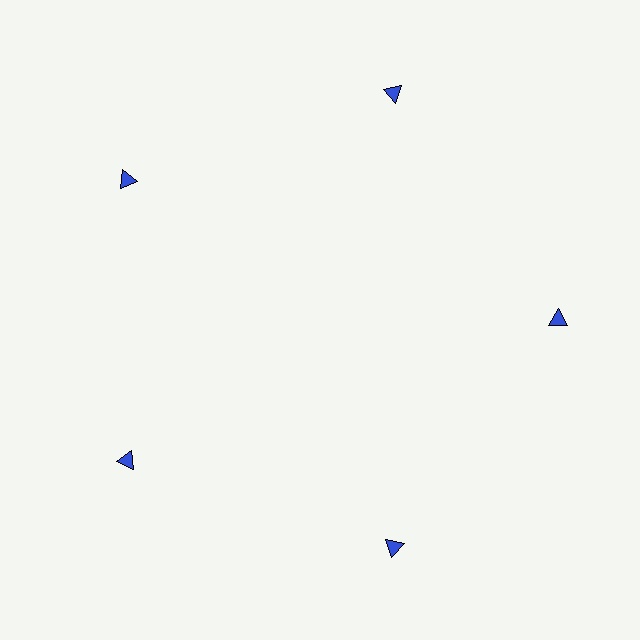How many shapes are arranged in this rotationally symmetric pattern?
There are 5 shapes, arranged in 5 groups of 1.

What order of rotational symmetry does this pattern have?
This pattern has 5-fold rotational symmetry.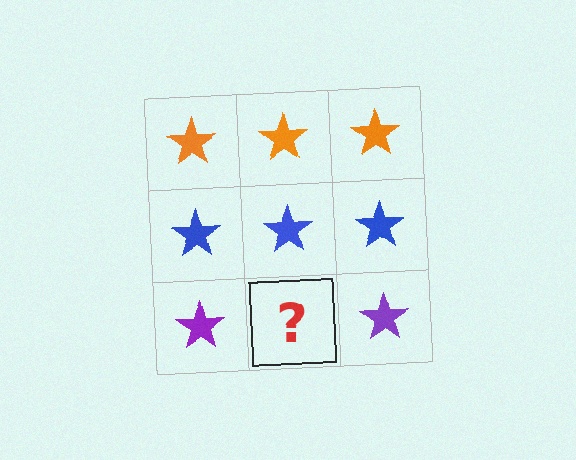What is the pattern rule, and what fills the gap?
The rule is that each row has a consistent color. The gap should be filled with a purple star.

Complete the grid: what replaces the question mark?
The question mark should be replaced with a purple star.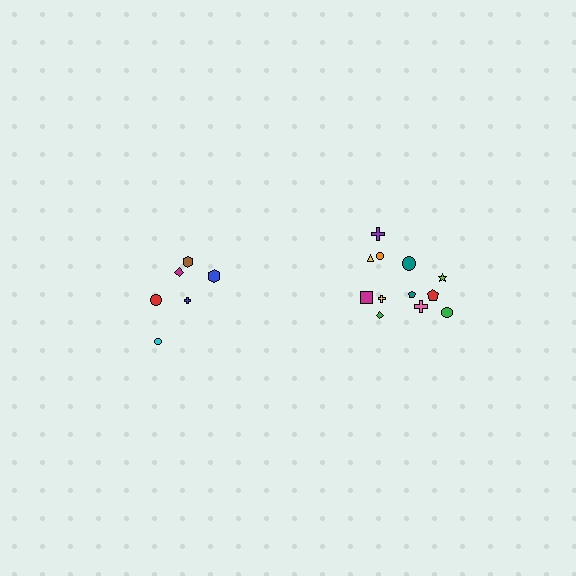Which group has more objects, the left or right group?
The right group.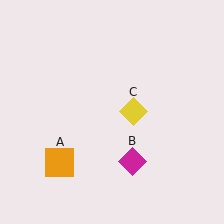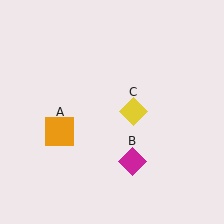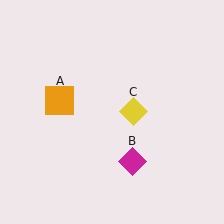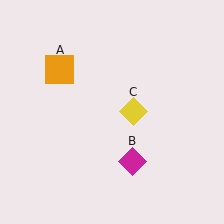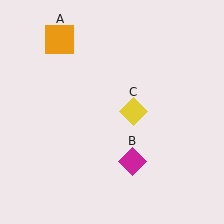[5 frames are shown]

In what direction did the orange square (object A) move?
The orange square (object A) moved up.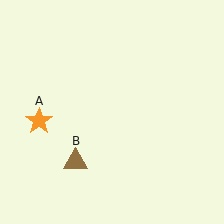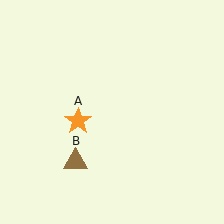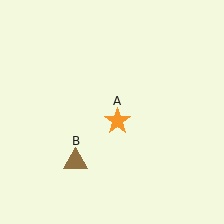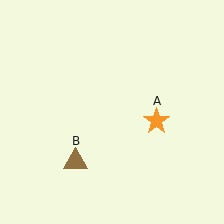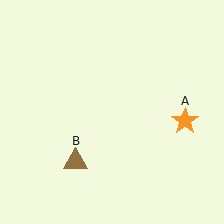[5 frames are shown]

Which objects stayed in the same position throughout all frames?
Brown triangle (object B) remained stationary.